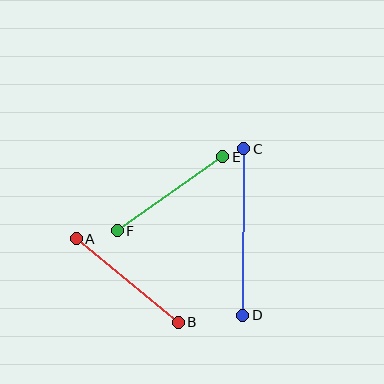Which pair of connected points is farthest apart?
Points C and D are farthest apart.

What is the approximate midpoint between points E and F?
The midpoint is at approximately (170, 194) pixels.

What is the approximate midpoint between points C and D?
The midpoint is at approximately (243, 232) pixels.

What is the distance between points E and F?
The distance is approximately 129 pixels.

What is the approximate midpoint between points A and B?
The midpoint is at approximately (127, 281) pixels.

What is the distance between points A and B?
The distance is approximately 131 pixels.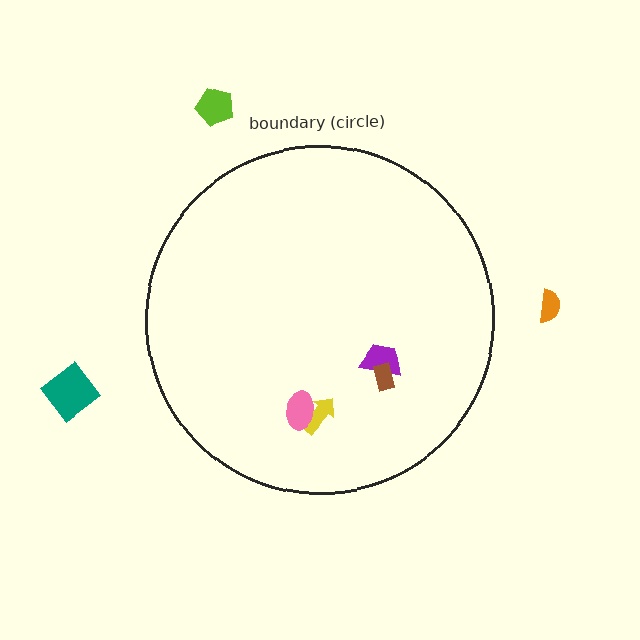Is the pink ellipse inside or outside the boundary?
Inside.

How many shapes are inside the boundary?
4 inside, 3 outside.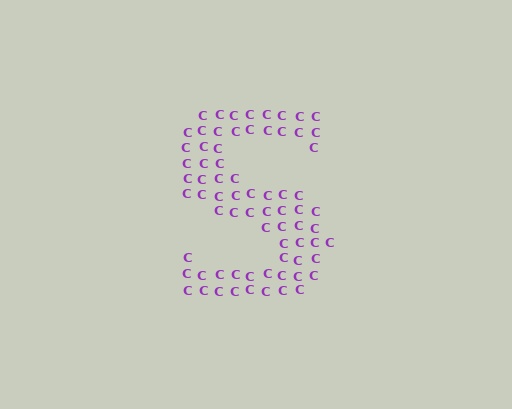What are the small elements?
The small elements are letter C's.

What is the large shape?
The large shape is the letter S.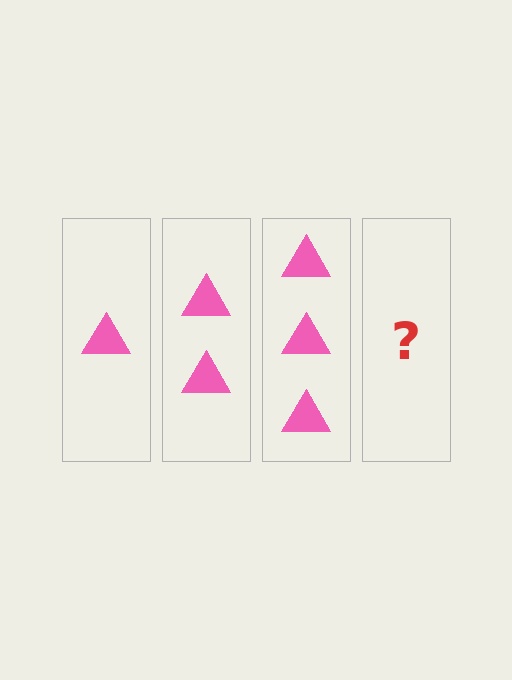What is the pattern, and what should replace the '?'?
The pattern is that each step adds one more triangle. The '?' should be 4 triangles.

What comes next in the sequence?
The next element should be 4 triangles.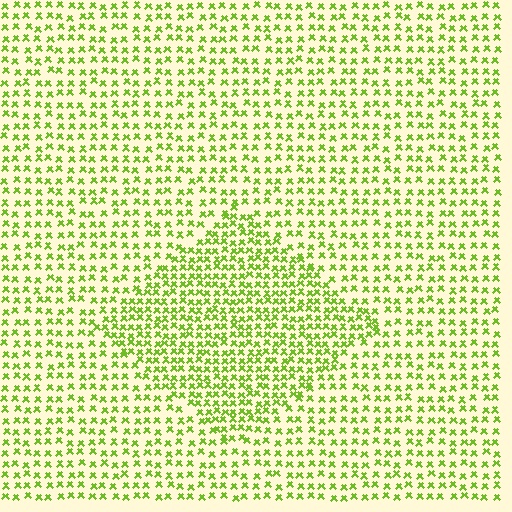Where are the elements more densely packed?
The elements are more densely packed inside the diamond boundary.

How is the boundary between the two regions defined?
The boundary is defined by a change in element density (approximately 1.7x ratio). All elements are the same color, size, and shape.